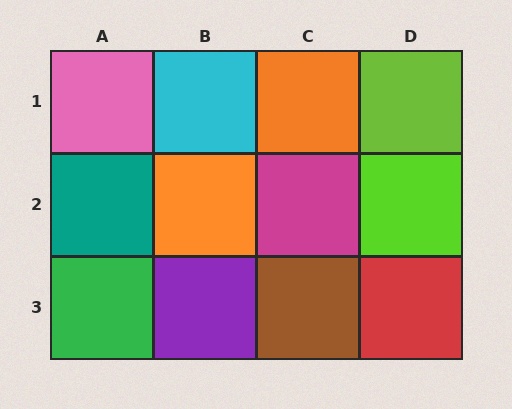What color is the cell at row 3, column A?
Green.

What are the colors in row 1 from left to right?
Pink, cyan, orange, lime.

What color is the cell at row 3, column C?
Brown.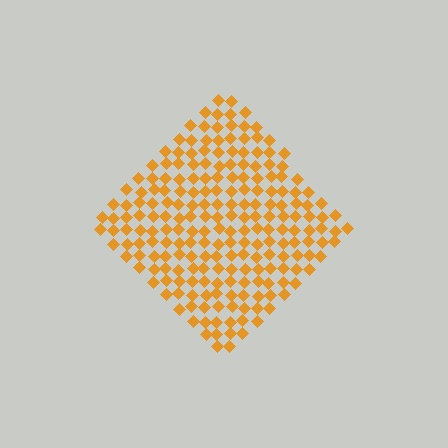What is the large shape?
The large shape is a diamond.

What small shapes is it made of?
It is made of small diamonds.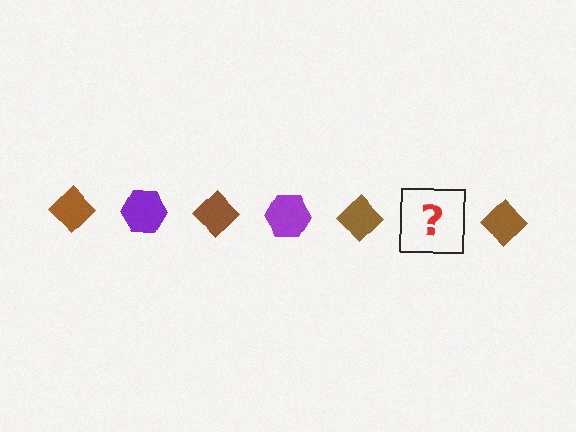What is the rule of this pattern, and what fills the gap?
The rule is that the pattern alternates between brown diamond and purple hexagon. The gap should be filled with a purple hexagon.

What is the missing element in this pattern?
The missing element is a purple hexagon.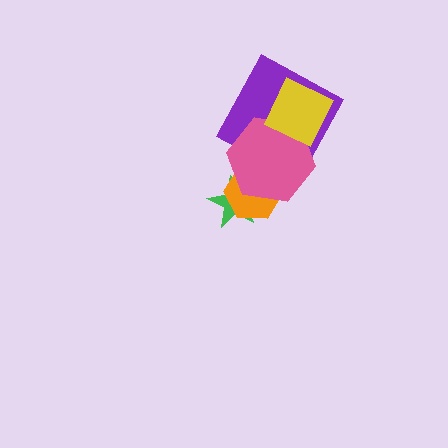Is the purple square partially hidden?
Yes, it is partially covered by another shape.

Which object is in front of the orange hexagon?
The pink hexagon is in front of the orange hexagon.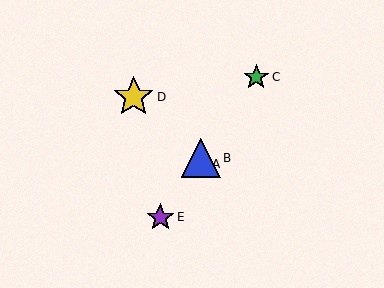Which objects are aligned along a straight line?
Objects A, B, C, E are aligned along a straight line.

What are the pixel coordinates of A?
Object A is at (197, 164).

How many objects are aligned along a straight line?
4 objects (A, B, C, E) are aligned along a straight line.